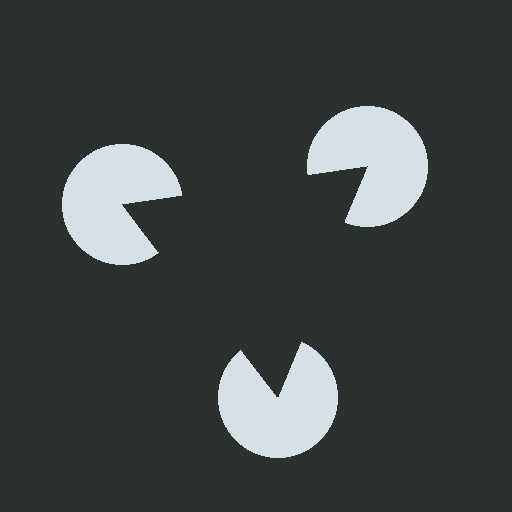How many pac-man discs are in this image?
There are 3 — one at each vertex of the illusory triangle.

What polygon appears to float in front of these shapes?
An illusory triangle — its edges are inferred from the aligned wedge cuts in the pac-man discs, not physically drawn.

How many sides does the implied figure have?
3 sides.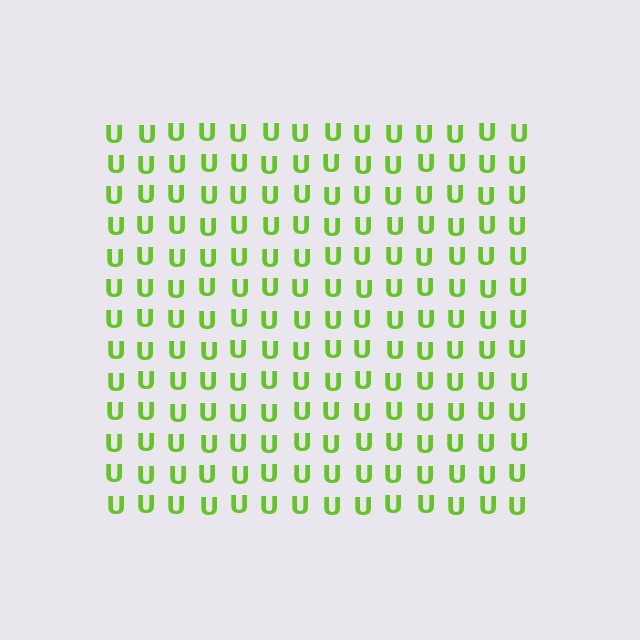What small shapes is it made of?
It is made of small letter U's.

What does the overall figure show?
The overall figure shows a square.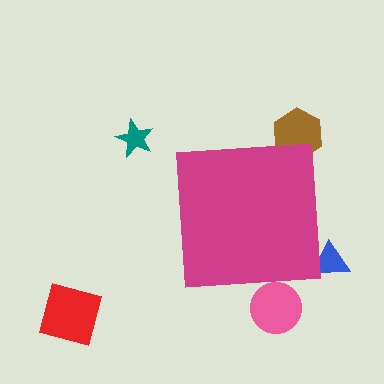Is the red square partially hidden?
No, the red square is fully visible.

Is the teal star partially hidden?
No, the teal star is fully visible.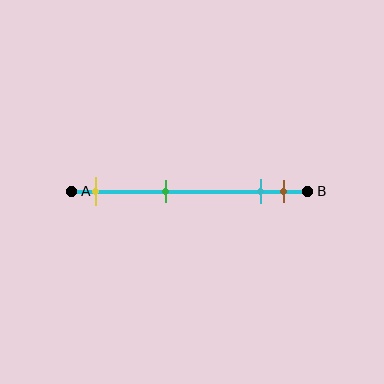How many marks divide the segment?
There are 4 marks dividing the segment.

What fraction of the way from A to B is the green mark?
The green mark is approximately 40% (0.4) of the way from A to B.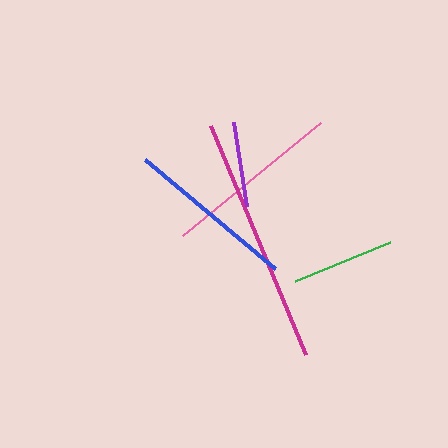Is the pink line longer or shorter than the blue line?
The pink line is longer than the blue line.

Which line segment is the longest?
The magenta line is the longest at approximately 248 pixels.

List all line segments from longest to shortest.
From longest to shortest: magenta, pink, blue, green, purple.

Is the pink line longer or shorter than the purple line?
The pink line is longer than the purple line.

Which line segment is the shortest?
The purple line is the shortest at approximately 85 pixels.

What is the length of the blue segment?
The blue segment is approximately 170 pixels long.